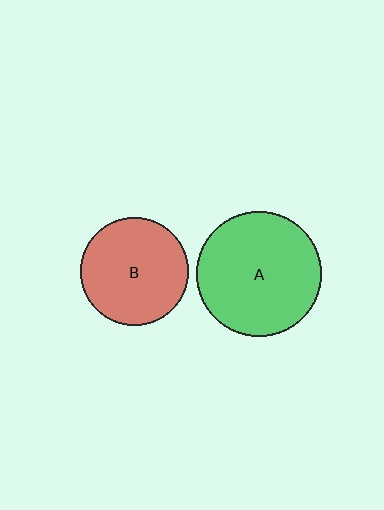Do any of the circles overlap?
No, none of the circles overlap.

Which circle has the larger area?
Circle A (green).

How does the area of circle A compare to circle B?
Approximately 1.3 times.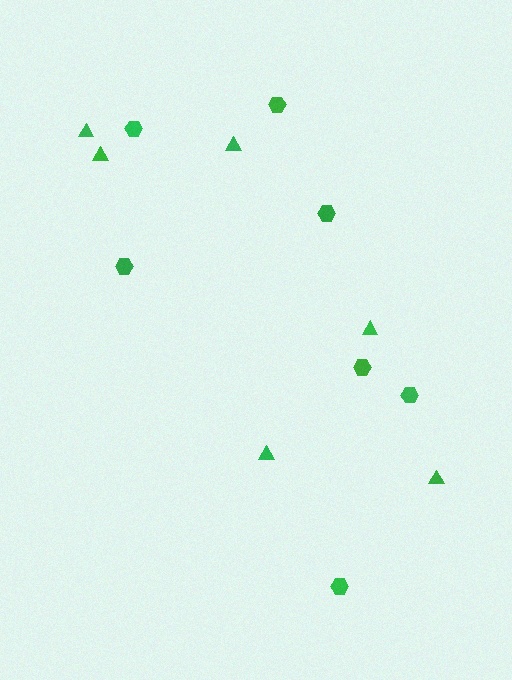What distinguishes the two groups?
There are 2 groups: one group of triangles (6) and one group of hexagons (7).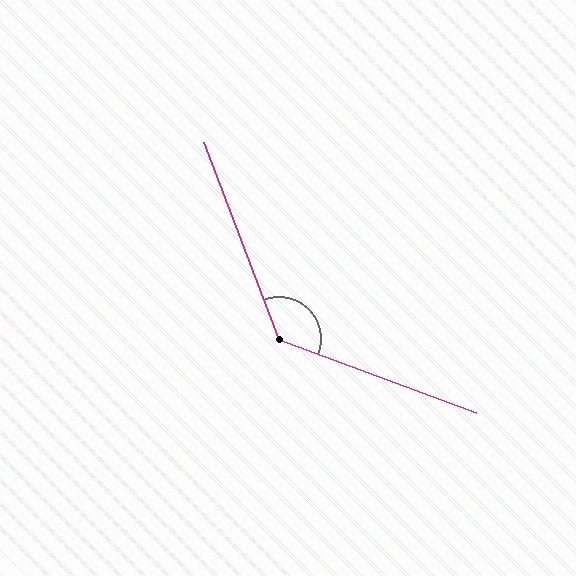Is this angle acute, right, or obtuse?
It is obtuse.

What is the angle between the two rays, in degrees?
Approximately 131 degrees.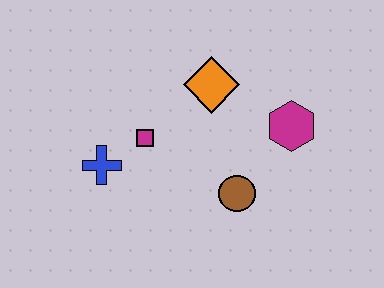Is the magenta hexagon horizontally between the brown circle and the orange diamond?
No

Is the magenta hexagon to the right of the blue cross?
Yes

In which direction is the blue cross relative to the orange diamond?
The blue cross is to the left of the orange diamond.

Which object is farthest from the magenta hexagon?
The blue cross is farthest from the magenta hexagon.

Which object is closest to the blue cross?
The magenta square is closest to the blue cross.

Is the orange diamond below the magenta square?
No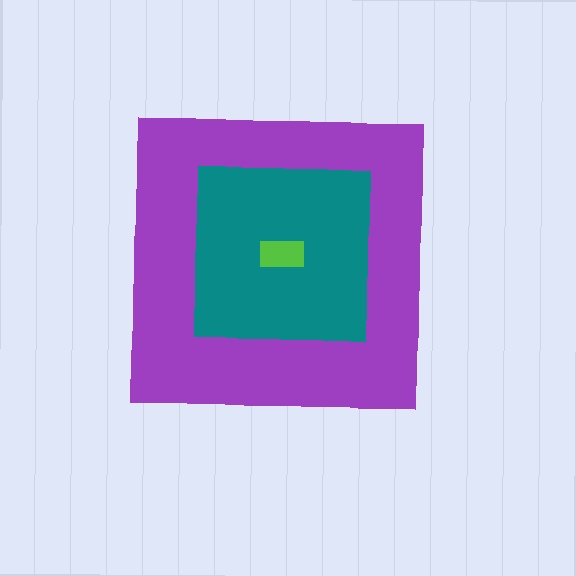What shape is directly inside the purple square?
The teal square.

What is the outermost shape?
The purple square.